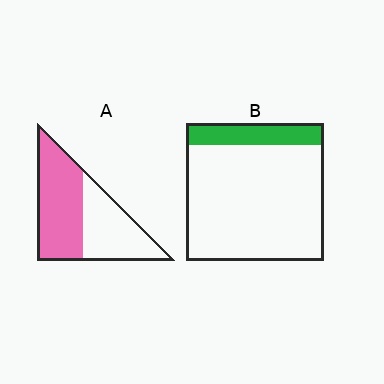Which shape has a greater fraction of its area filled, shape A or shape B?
Shape A.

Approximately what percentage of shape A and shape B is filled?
A is approximately 55% and B is approximately 15%.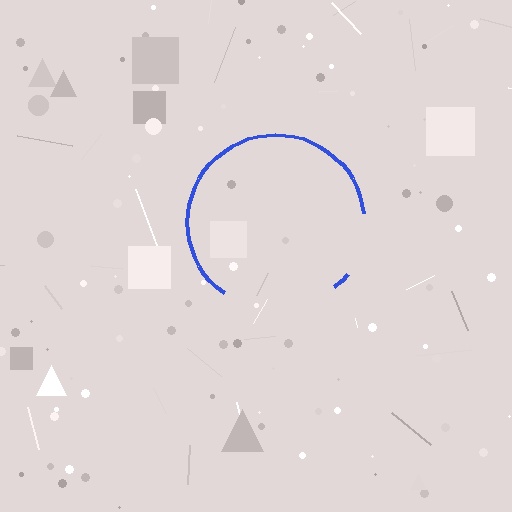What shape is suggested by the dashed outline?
The dashed outline suggests a circle.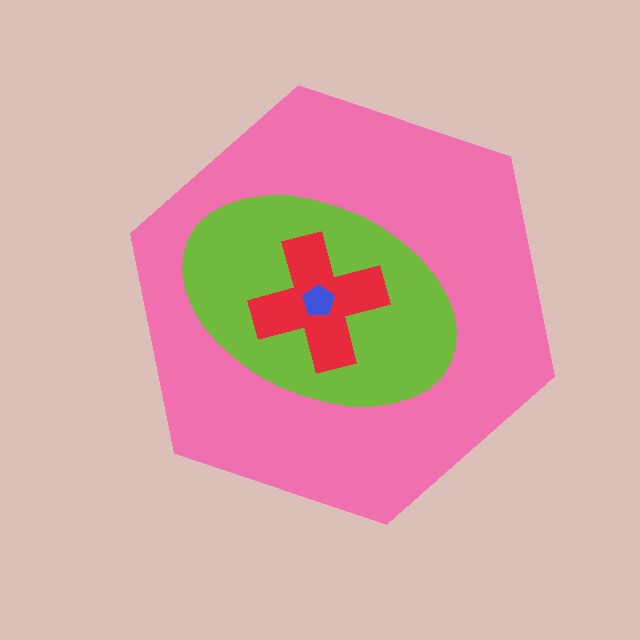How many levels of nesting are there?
4.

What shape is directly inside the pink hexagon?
The lime ellipse.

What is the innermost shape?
The blue pentagon.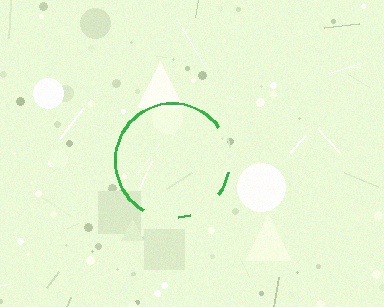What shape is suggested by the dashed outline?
The dashed outline suggests a circle.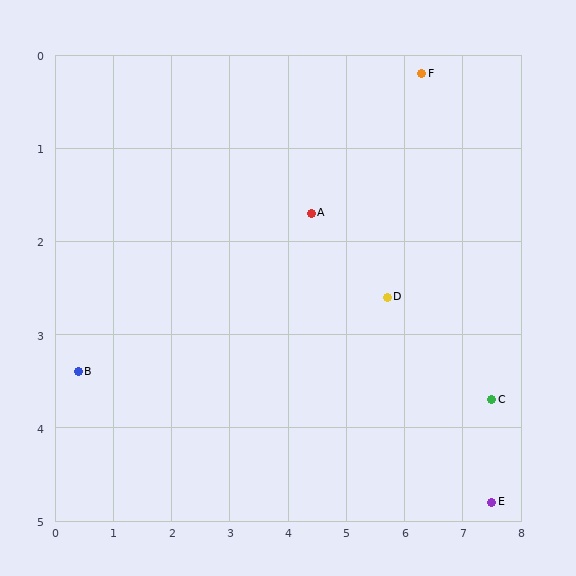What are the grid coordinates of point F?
Point F is at approximately (6.3, 0.2).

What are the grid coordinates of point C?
Point C is at approximately (7.5, 3.7).